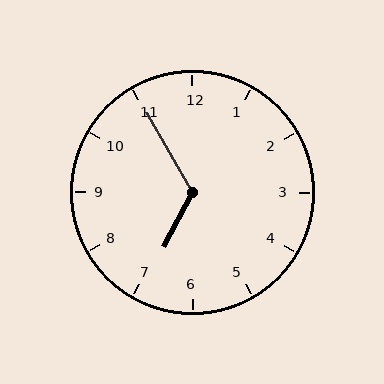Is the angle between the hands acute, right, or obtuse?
It is obtuse.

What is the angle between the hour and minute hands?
Approximately 122 degrees.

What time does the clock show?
6:55.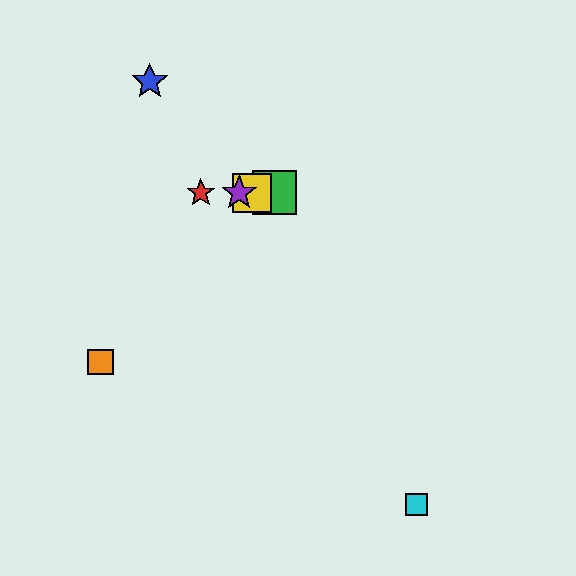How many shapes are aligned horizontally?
4 shapes (the red star, the green square, the yellow square, the purple star) are aligned horizontally.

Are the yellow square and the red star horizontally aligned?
Yes, both are at y≈193.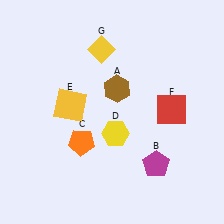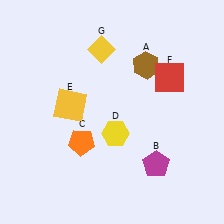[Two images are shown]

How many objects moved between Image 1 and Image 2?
2 objects moved between the two images.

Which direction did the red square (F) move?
The red square (F) moved up.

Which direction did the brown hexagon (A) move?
The brown hexagon (A) moved right.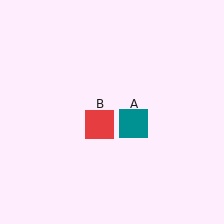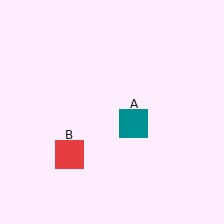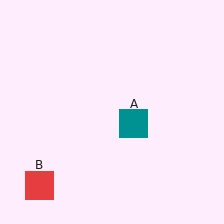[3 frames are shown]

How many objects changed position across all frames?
1 object changed position: red square (object B).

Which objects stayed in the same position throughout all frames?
Teal square (object A) remained stationary.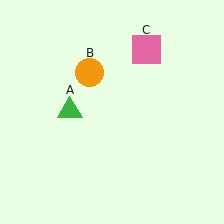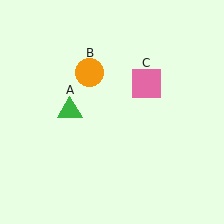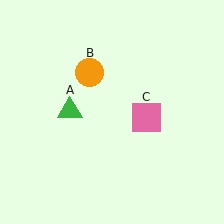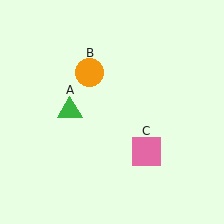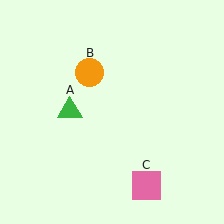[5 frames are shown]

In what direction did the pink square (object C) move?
The pink square (object C) moved down.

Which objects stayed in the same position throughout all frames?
Green triangle (object A) and orange circle (object B) remained stationary.